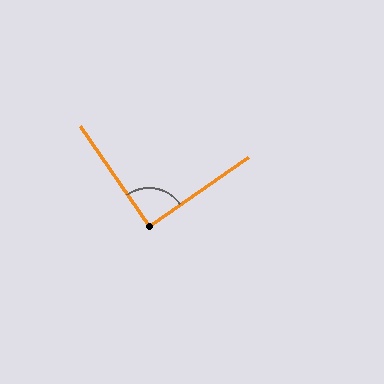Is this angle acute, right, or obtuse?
It is approximately a right angle.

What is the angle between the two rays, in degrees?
Approximately 90 degrees.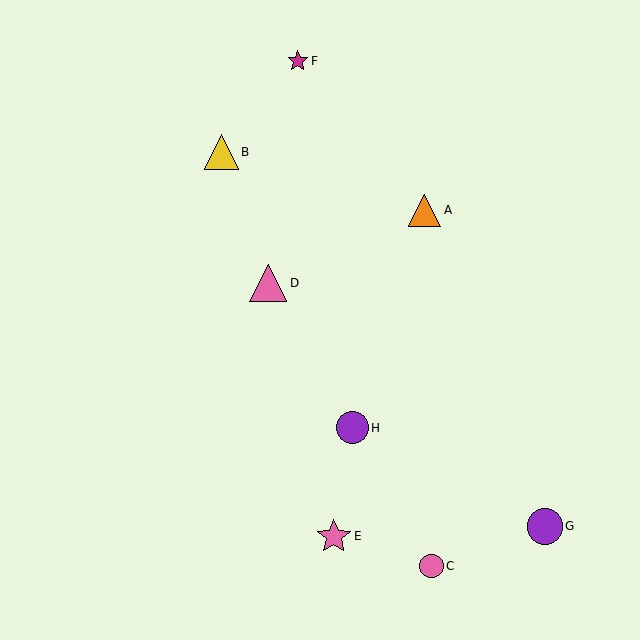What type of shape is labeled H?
Shape H is a purple circle.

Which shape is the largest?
The pink triangle (labeled D) is the largest.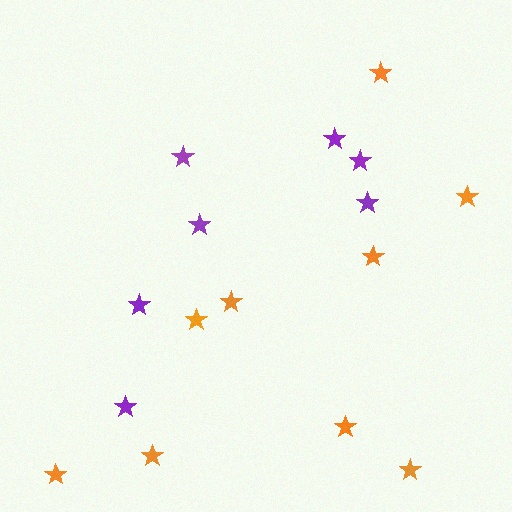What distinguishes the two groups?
There are 2 groups: one group of purple stars (7) and one group of orange stars (9).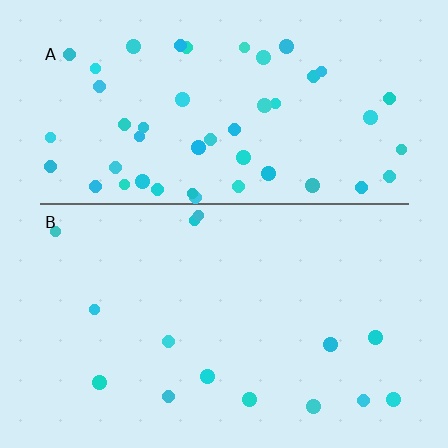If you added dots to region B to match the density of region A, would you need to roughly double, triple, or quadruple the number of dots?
Approximately triple.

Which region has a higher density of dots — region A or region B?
A (the top).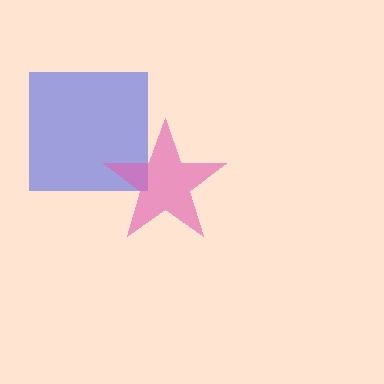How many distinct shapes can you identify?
There are 2 distinct shapes: a blue square, a pink star.